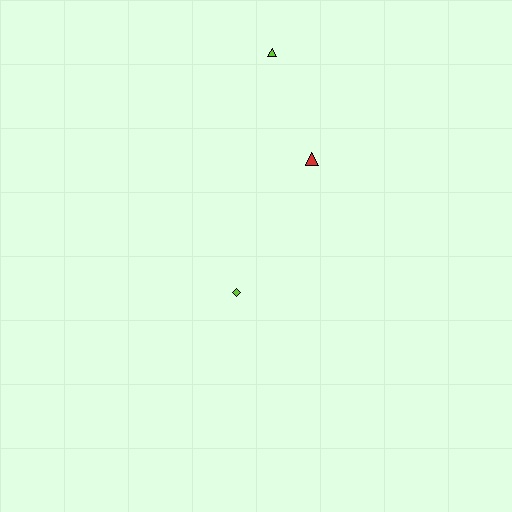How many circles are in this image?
There are no circles.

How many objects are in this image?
There are 3 objects.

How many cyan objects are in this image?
There are no cyan objects.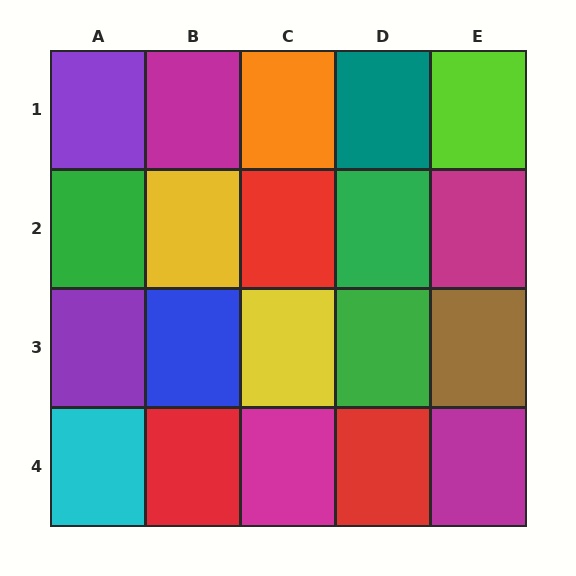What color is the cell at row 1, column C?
Orange.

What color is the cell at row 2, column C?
Red.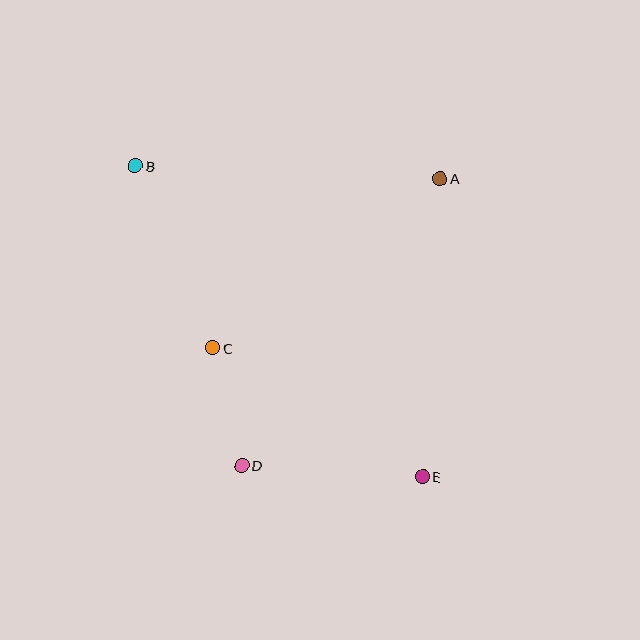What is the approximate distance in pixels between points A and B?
The distance between A and B is approximately 305 pixels.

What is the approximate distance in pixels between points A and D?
The distance between A and D is approximately 348 pixels.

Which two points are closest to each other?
Points C and D are closest to each other.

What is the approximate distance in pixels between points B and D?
The distance between B and D is approximately 318 pixels.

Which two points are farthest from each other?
Points B and E are farthest from each other.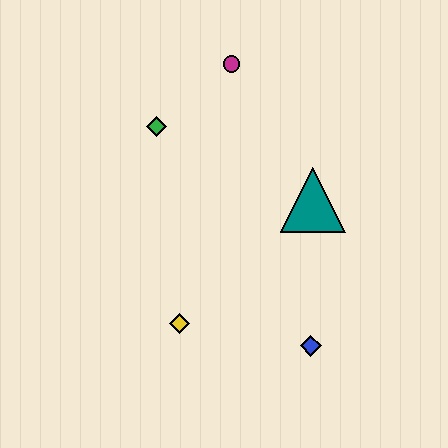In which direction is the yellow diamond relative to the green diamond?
The yellow diamond is below the green diamond.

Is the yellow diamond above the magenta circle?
No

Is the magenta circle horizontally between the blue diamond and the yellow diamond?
Yes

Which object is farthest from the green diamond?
The blue diamond is farthest from the green diamond.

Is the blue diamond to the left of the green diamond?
No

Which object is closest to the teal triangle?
The blue diamond is closest to the teal triangle.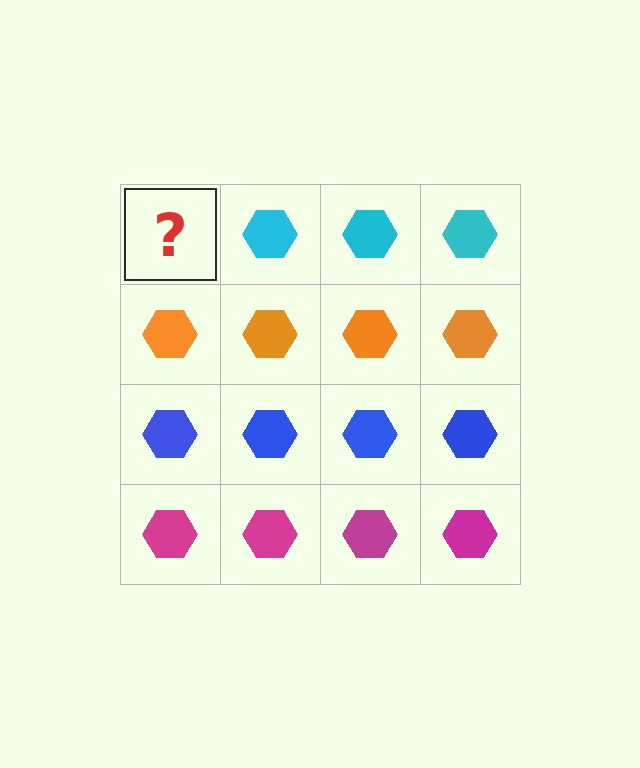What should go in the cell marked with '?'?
The missing cell should contain a cyan hexagon.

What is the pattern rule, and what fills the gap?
The rule is that each row has a consistent color. The gap should be filled with a cyan hexagon.